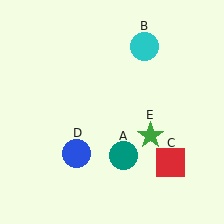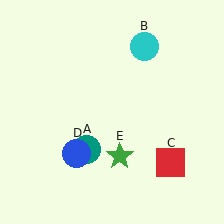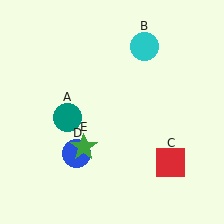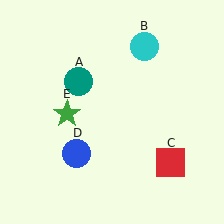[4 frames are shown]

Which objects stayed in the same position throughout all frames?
Cyan circle (object B) and red square (object C) and blue circle (object D) remained stationary.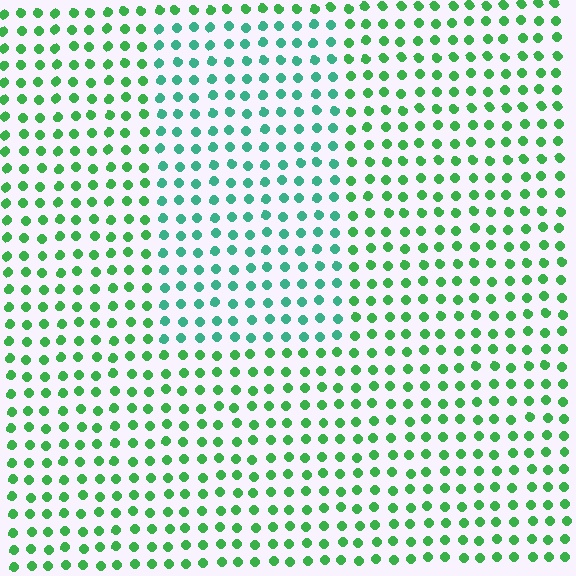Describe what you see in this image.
The image is filled with small green elements in a uniform arrangement. A rectangle-shaped region is visible where the elements are tinted to a slightly different hue, forming a subtle color boundary.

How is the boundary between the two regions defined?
The boundary is defined purely by a slight shift in hue (about 32 degrees). Spacing, size, and orientation are identical on both sides.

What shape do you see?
I see a rectangle.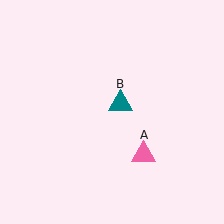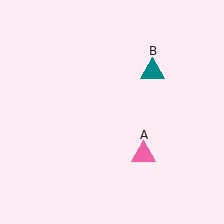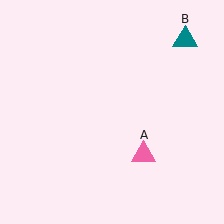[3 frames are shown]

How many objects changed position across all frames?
1 object changed position: teal triangle (object B).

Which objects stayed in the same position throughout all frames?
Pink triangle (object A) remained stationary.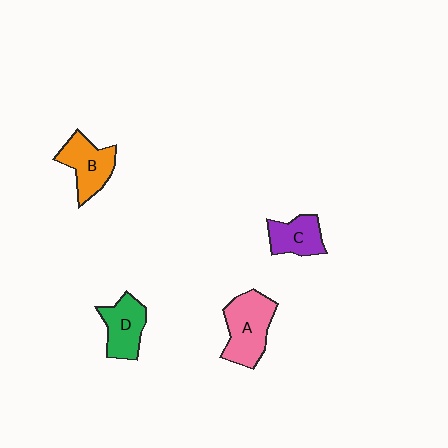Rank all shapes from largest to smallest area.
From largest to smallest: A (pink), B (orange), D (green), C (purple).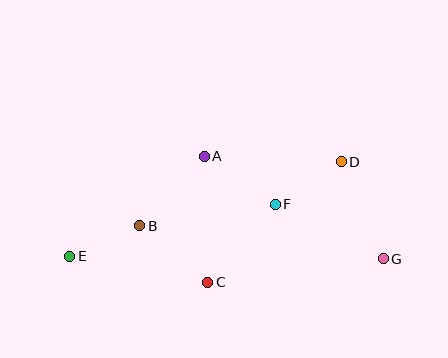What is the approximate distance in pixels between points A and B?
The distance between A and B is approximately 95 pixels.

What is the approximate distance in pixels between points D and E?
The distance between D and E is approximately 287 pixels.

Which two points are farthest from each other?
Points E and G are farthest from each other.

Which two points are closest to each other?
Points B and E are closest to each other.